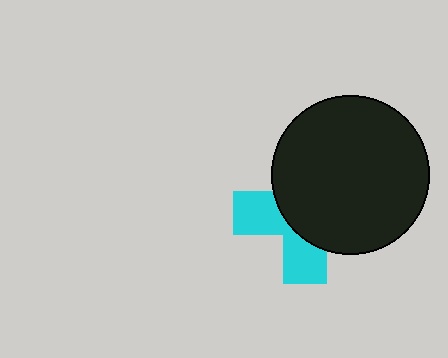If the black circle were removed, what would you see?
You would see the complete cyan cross.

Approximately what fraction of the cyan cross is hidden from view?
Roughly 62% of the cyan cross is hidden behind the black circle.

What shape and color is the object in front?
The object in front is a black circle.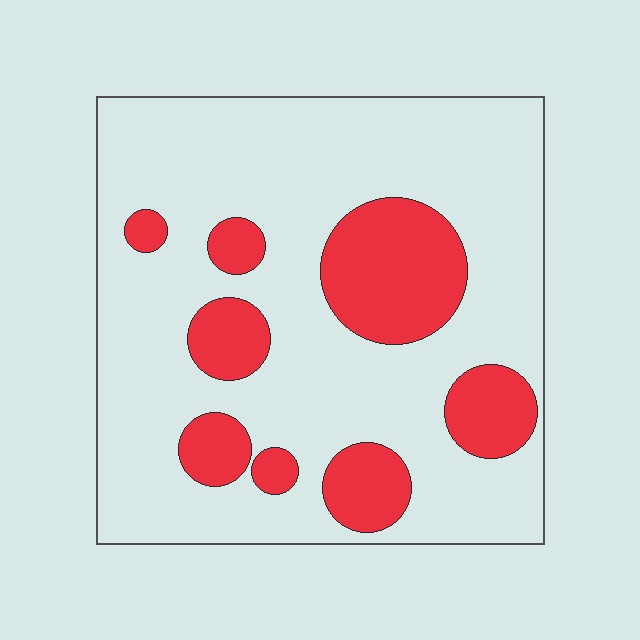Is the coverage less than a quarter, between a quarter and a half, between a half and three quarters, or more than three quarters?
Less than a quarter.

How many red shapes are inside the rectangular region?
8.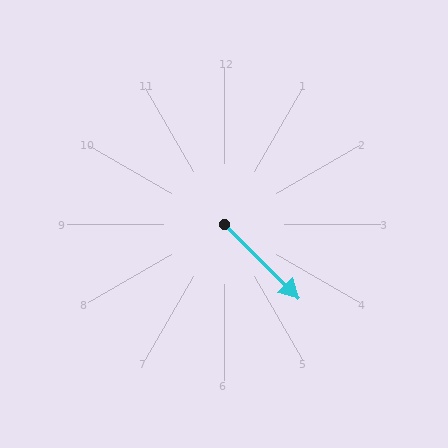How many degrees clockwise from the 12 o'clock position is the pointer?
Approximately 135 degrees.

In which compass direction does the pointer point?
Southeast.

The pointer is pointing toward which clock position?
Roughly 5 o'clock.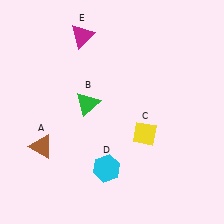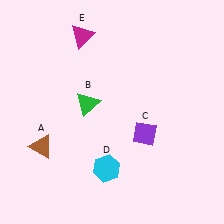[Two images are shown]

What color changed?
The diamond (C) changed from yellow in Image 1 to purple in Image 2.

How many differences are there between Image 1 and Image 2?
There is 1 difference between the two images.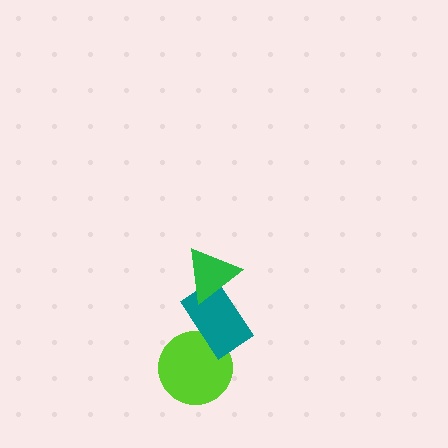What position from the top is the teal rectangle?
The teal rectangle is 2nd from the top.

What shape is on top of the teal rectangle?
The green triangle is on top of the teal rectangle.